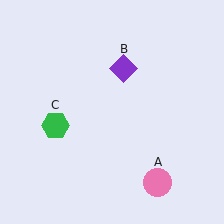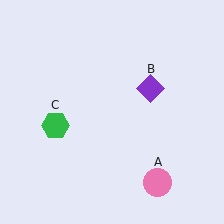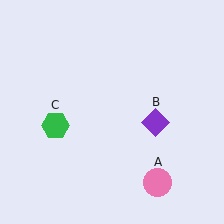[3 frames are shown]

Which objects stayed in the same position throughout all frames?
Pink circle (object A) and green hexagon (object C) remained stationary.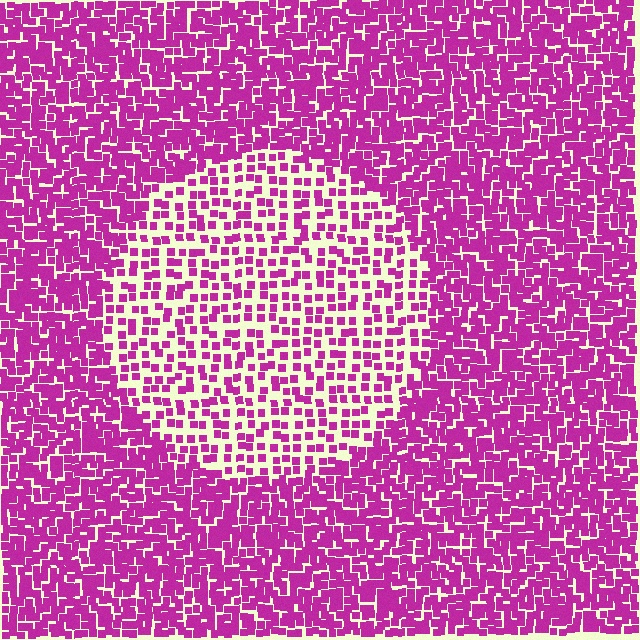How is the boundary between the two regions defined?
The boundary is defined by a change in element density (approximately 2.1x ratio). All elements are the same color, size, and shape.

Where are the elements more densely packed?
The elements are more densely packed outside the circle boundary.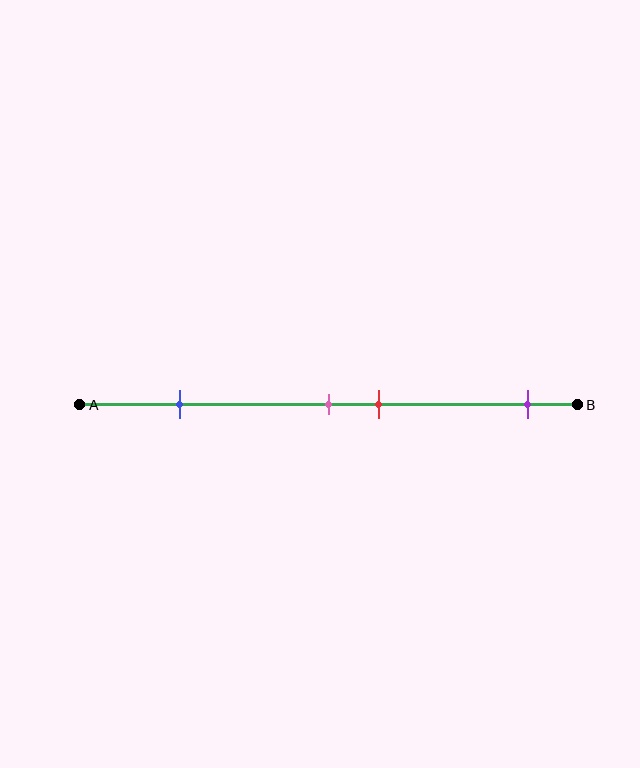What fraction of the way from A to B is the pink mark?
The pink mark is approximately 50% (0.5) of the way from A to B.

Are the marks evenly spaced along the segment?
No, the marks are not evenly spaced.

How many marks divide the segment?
There are 4 marks dividing the segment.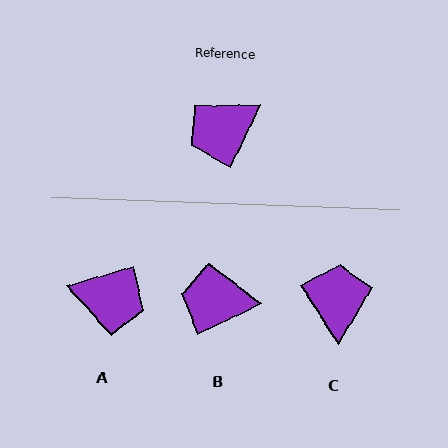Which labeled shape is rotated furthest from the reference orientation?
A, about 132 degrees away.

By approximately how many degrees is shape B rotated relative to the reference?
Approximately 39 degrees clockwise.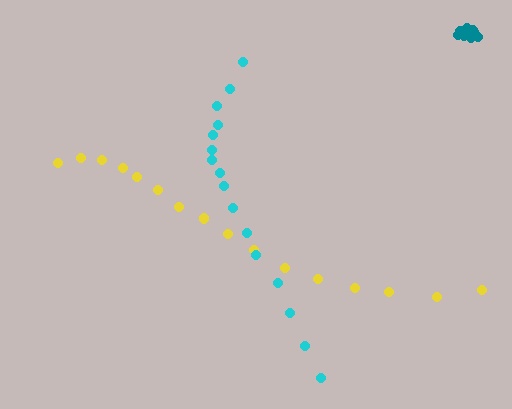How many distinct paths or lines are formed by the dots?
There are 3 distinct paths.